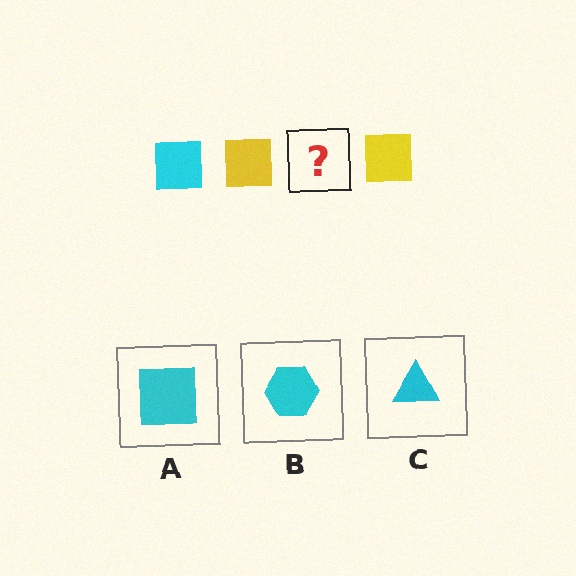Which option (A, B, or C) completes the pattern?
A.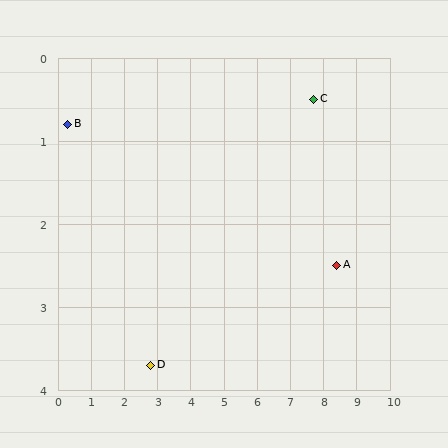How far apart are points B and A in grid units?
Points B and A are about 8.3 grid units apart.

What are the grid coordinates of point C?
Point C is at approximately (7.7, 0.5).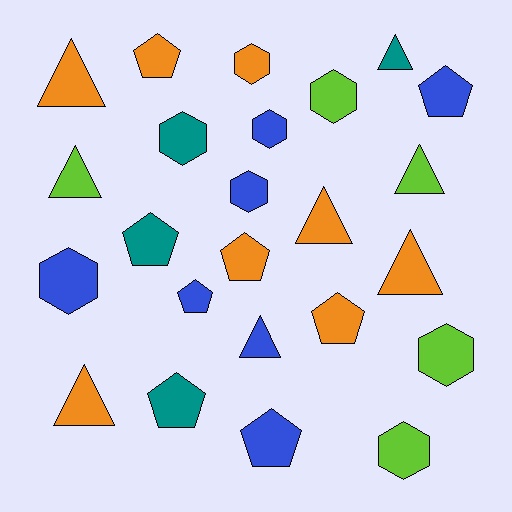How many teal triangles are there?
There is 1 teal triangle.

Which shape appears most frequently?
Triangle, with 8 objects.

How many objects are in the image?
There are 24 objects.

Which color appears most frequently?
Orange, with 8 objects.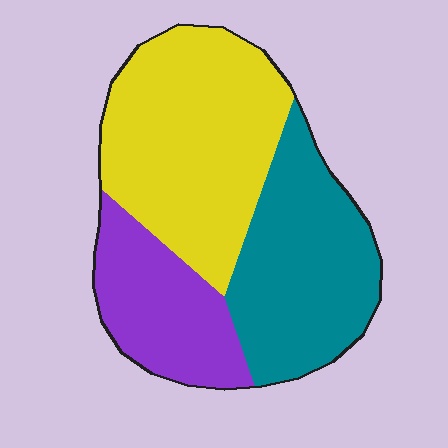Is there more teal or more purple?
Teal.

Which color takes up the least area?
Purple, at roughly 20%.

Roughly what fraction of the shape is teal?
Teal takes up about one third (1/3) of the shape.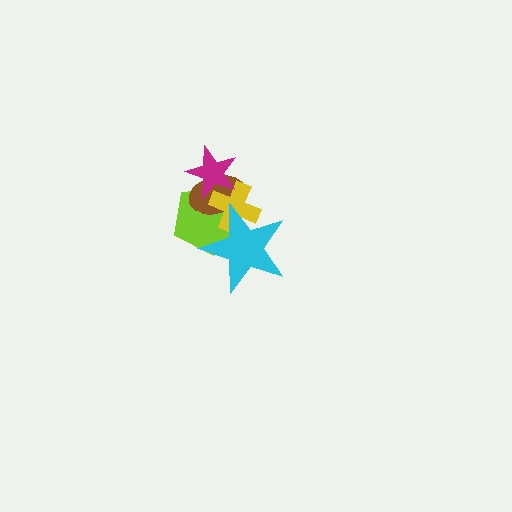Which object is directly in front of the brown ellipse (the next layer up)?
The yellow cross is directly in front of the brown ellipse.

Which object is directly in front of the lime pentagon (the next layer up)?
The brown ellipse is directly in front of the lime pentagon.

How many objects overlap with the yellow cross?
4 objects overlap with the yellow cross.